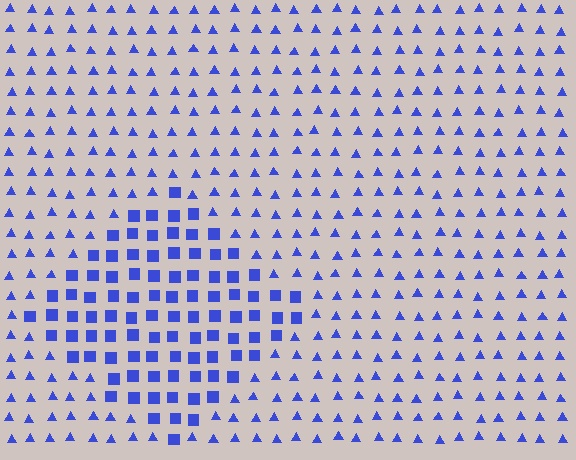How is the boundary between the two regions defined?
The boundary is defined by a change in element shape: squares inside vs. triangles outside. All elements share the same color and spacing.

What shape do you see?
I see a diamond.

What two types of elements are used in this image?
The image uses squares inside the diamond region and triangles outside it.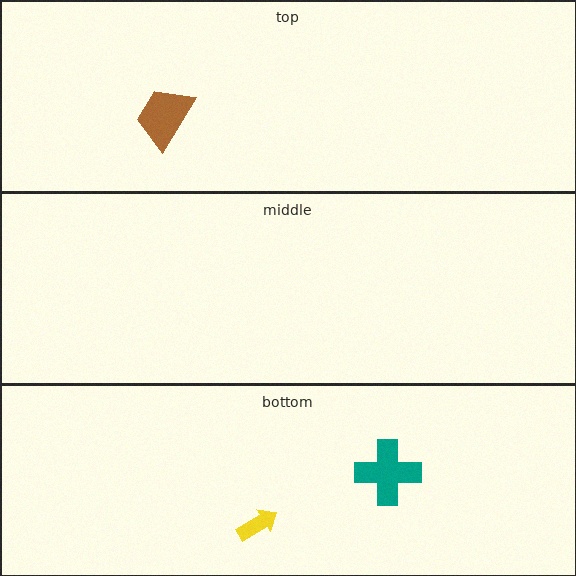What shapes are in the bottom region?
The yellow arrow, the teal cross.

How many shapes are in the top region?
1.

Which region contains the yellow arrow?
The bottom region.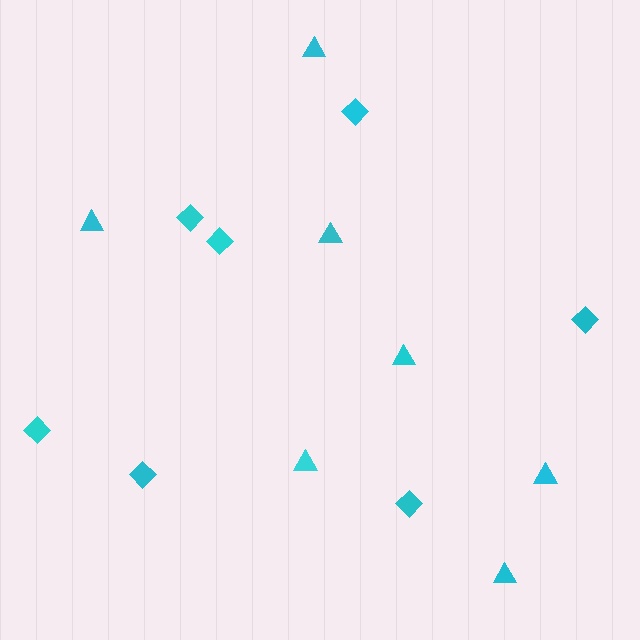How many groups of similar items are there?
There are 2 groups: one group of triangles (7) and one group of diamonds (7).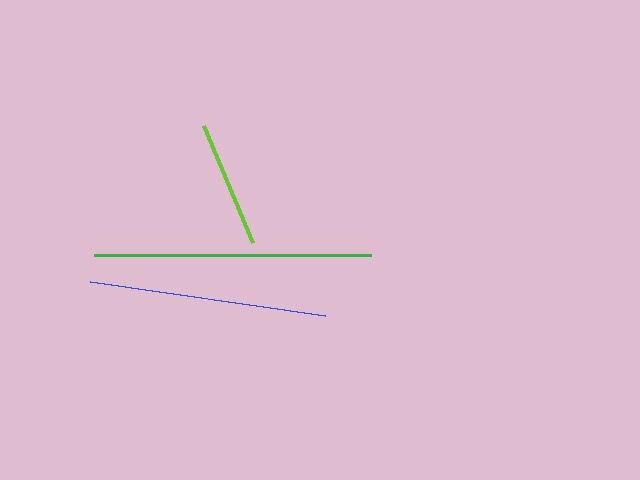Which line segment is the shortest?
The lime line is the shortest at approximately 127 pixels.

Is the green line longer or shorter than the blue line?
The green line is longer than the blue line.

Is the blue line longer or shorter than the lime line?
The blue line is longer than the lime line.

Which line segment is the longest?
The green line is the longest at approximately 277 pixels.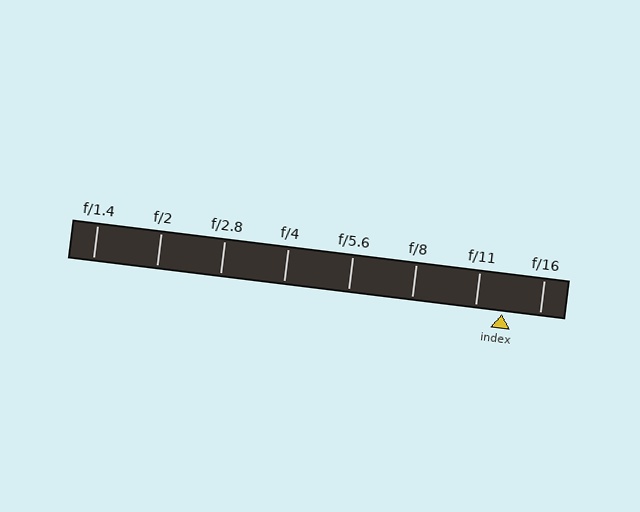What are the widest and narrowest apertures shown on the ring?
The widest aperture shown is f/1.4 and the narrowest is f/16.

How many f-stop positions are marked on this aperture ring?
There are 8 f-stop positions marked.